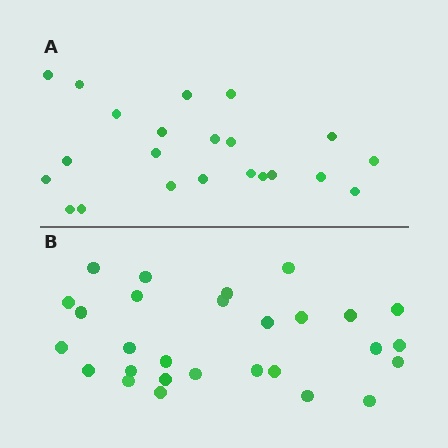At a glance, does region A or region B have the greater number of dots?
Region B (the bottom region) has more dots.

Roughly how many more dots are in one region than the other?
Region B has about 6 more dots than region A.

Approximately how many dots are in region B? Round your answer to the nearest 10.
About 30 dots. (The exact count is 28, which rounds to 30.)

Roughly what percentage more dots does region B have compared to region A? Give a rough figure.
About 25% more.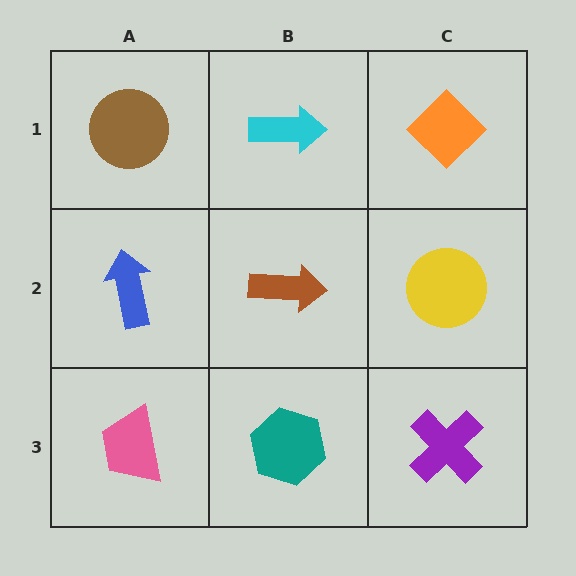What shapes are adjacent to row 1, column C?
A yellow circle (row 2, column C), a cyan arrow (row 1, column B).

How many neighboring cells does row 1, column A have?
2.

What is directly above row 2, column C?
An orange diamond.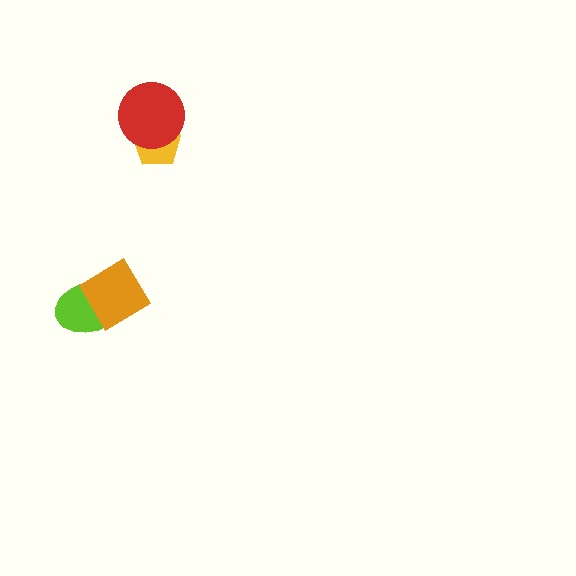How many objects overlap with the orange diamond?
1 object overlaps with the orange diamond.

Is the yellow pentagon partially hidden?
Yes, it is partially covered by another shape.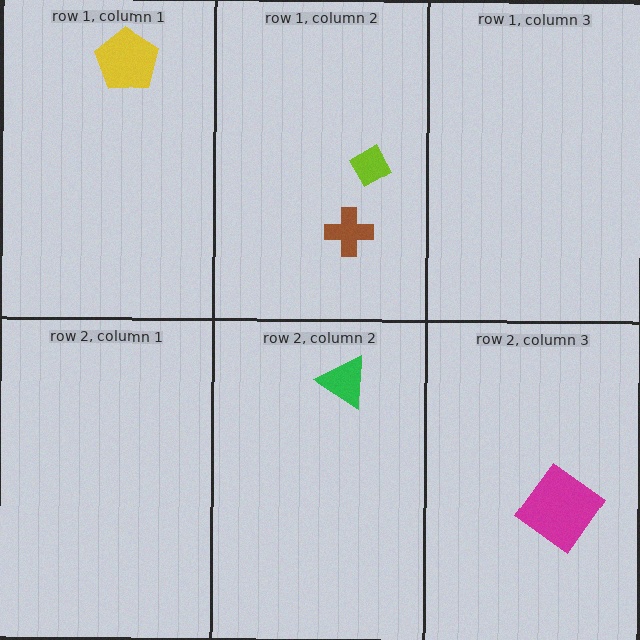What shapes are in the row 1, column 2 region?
The brown cross, the lime diamond.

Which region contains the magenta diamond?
The row 2, column 3 region.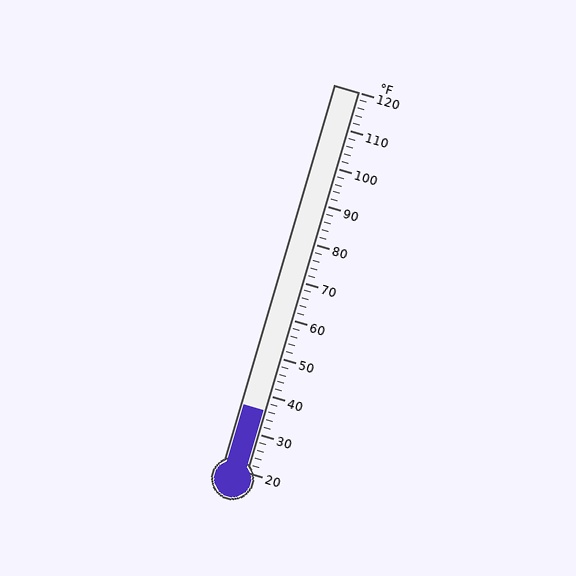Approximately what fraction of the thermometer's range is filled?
The thermometer is filled to approximately 15% of its range.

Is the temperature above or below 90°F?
The temperature is below 90°F.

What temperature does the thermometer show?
The thermometer shows approximately 36°F.